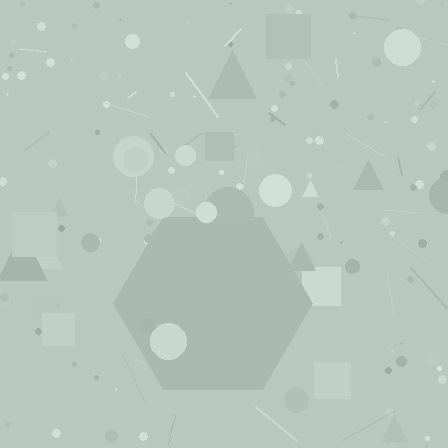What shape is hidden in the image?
A hexagon is hidden in the image.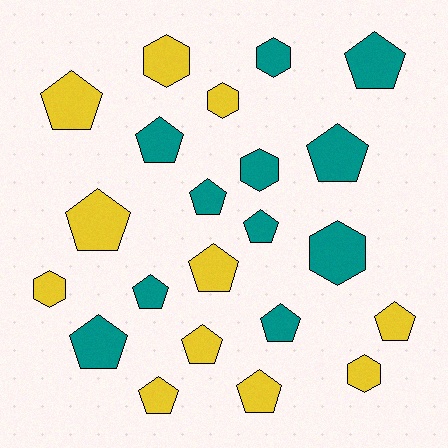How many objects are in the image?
There are 22 objects.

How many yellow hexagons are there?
There are 4 yellow hexagons.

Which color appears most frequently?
Yellow, with 11 objects.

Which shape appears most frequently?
Pentagon, with 15 objects.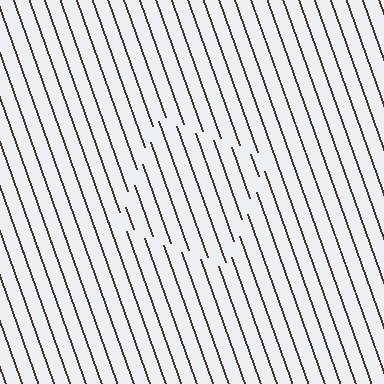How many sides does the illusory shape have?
4 sides — the line-ends trace a square.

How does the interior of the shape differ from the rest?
The interior of the shape contains the same grating, shifted by half a period — the contour is defined by the phase discontinuity where line-ends from the inner and outer gratings abut.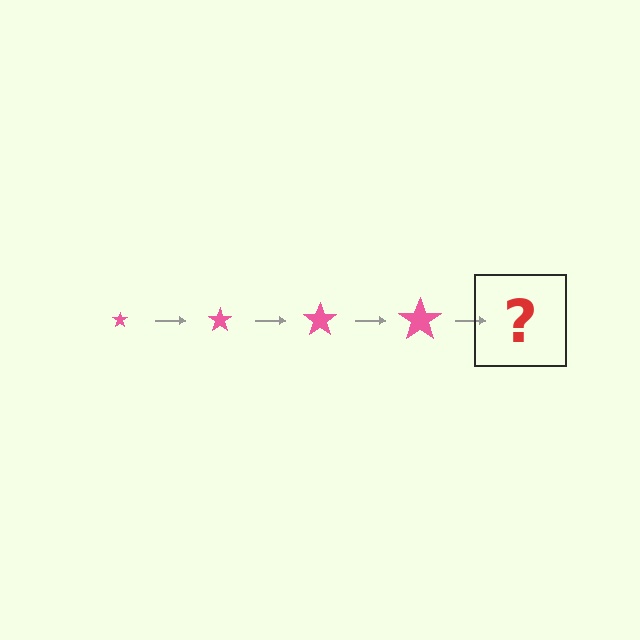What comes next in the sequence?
The next element should be a pink star, larger than the previous one.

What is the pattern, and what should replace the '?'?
The pattern is that the star gets progressively larger each step. The '?' should be a pink star, larger than the previous one.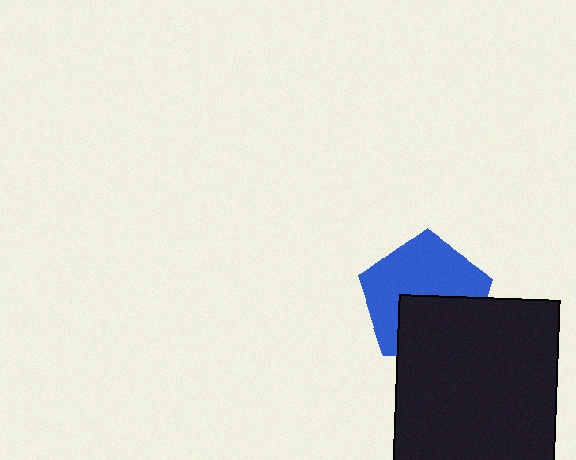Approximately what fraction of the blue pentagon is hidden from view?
Roughly 41% of the blue pentagon is hidden behind the black rectangle.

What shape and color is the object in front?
The object in front is a black rectangle.